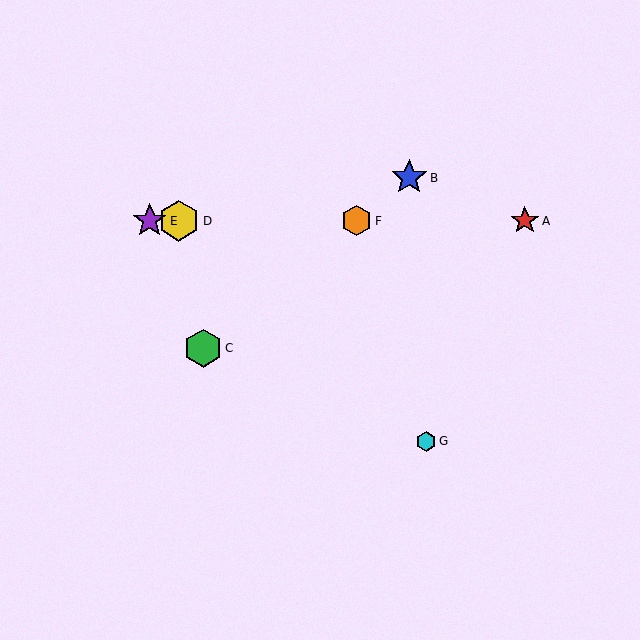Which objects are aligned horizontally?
Objects A, D, E, F are aligned horizontally.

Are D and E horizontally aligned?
Yes, both are at y≈221.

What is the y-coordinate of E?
Object E is at y≈221.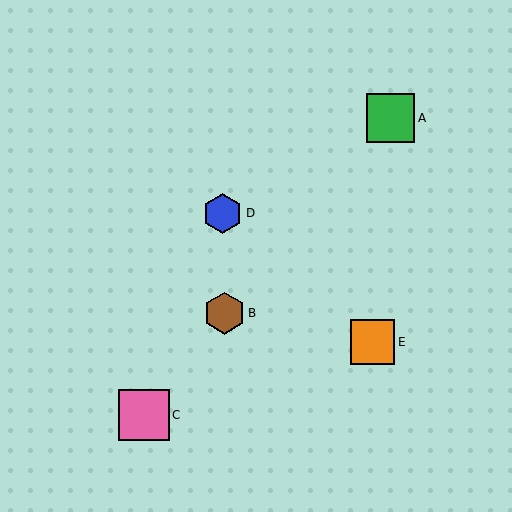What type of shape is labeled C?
Shape C is a pink square.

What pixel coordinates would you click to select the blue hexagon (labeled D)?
Click at (223, 213) to select the blue hexagon D.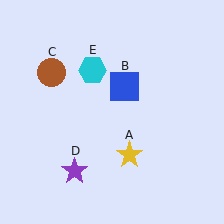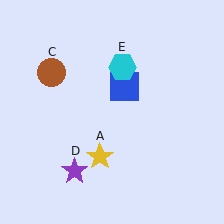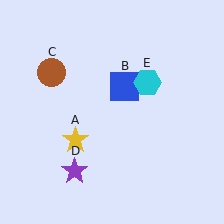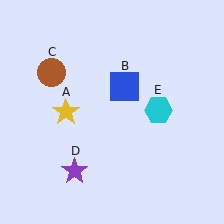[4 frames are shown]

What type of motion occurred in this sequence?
The yellow star (object A), cyan hexagon (object E) rotated clockwise around the center of the scene.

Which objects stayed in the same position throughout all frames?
Blue square (object B) and brown circle (object C) and purple star (object D) remained stationary.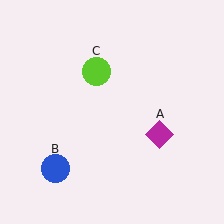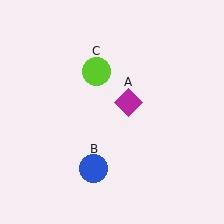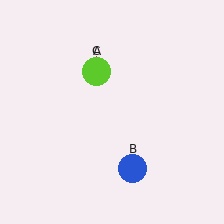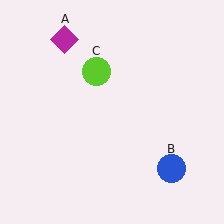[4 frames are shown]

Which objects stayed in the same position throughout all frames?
Lime circle (object C) remained stationary.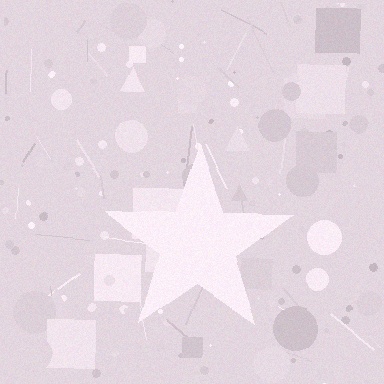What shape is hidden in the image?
A star is hidden in the image.